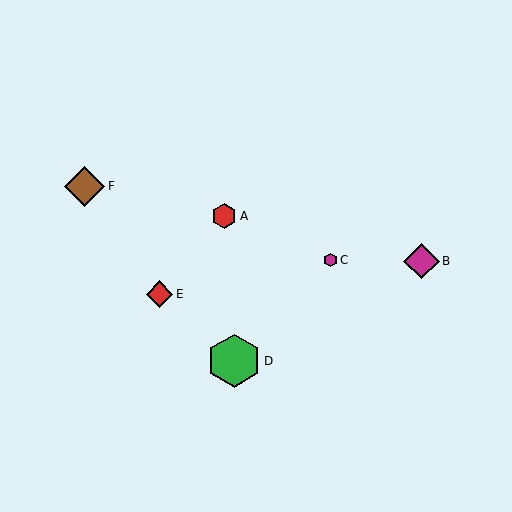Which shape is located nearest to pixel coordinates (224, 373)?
The green hexagon (labeled D) at (234, 361) is nearest to that location.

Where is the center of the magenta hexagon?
The center of the magenta hexagon is at (330, 260).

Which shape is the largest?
The green hexagon (labeled D) is the largest.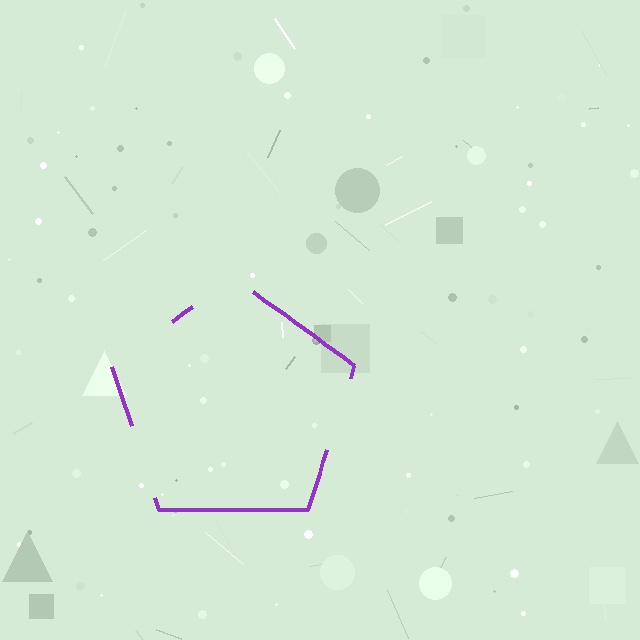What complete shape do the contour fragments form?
The contour fragments form a pentagon.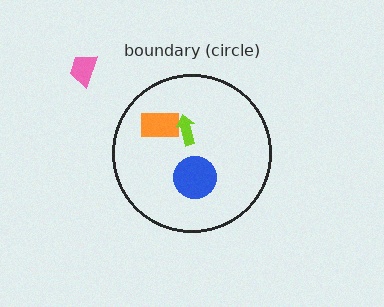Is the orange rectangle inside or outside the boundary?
Inside.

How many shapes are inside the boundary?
3 inside, 1 outside.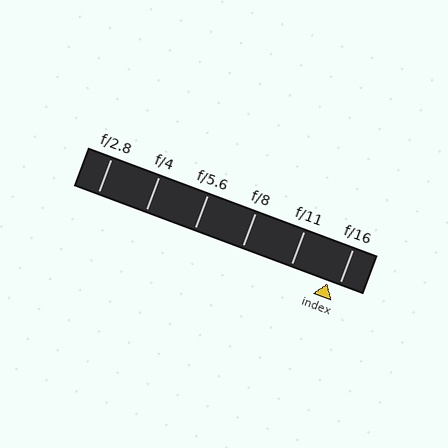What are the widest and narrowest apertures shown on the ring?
The widest aperture shown is f/2.8 and the narrowest is f/16.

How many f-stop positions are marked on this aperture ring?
There are 6 f-stop positions marked.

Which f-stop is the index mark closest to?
The index mark is closest to f/16.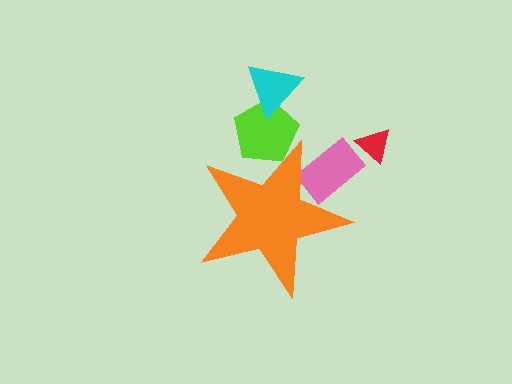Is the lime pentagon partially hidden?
Yes, the lime pentagon is partially hidden behind the orange star.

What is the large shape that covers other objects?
An orange star.